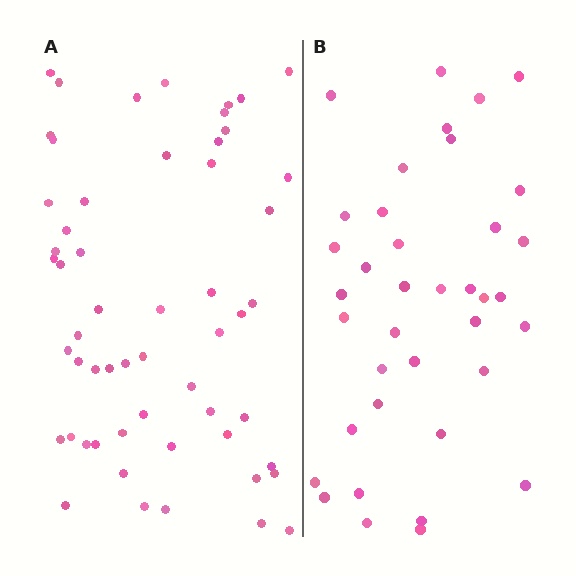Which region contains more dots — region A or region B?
Region A (the left region) has more dots.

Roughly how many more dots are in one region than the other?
Region A has approximately 20 more dots than region B.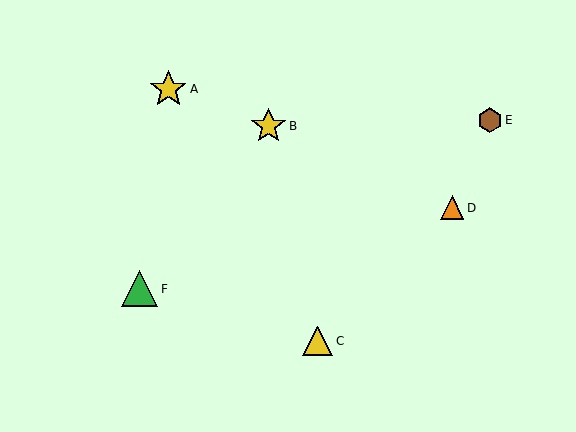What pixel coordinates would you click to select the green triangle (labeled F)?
Click at (140, 289) to select the green triangle F.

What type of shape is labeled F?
Shape F is a green triangle.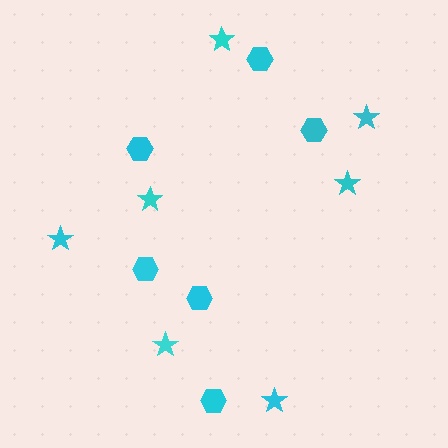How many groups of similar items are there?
There are 2 groups: one group of hexagons (6) and one group of stars (7).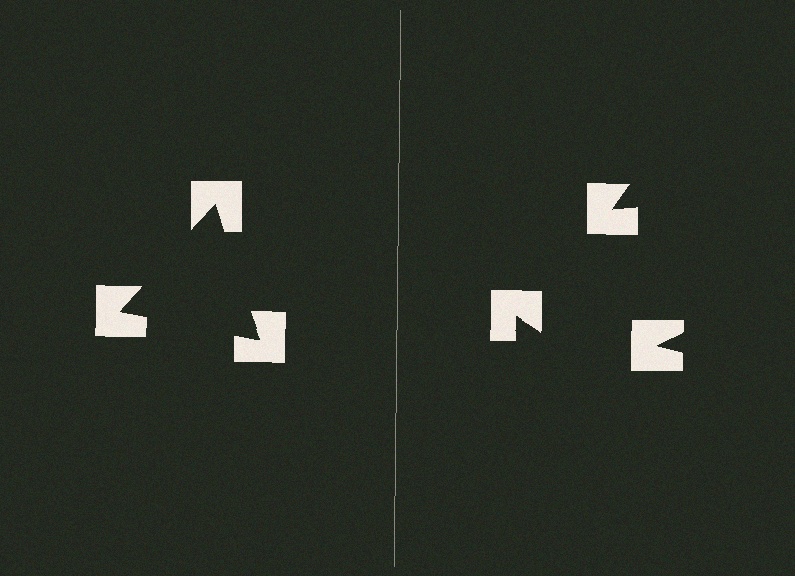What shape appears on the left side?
An illusory triangle.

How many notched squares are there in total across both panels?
6 — 3 on each side.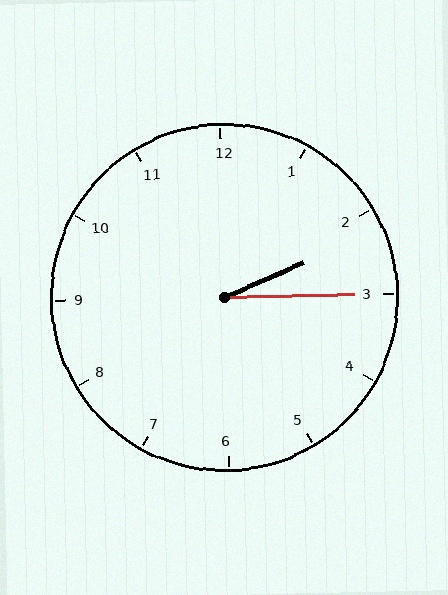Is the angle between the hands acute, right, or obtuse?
It is acute.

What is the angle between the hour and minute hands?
Approximately 22 degrees.